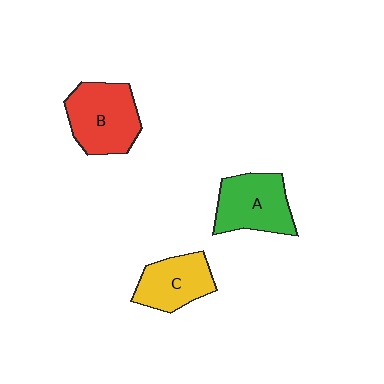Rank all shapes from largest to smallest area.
From largest to smallest: B (red), A (green), C (yellow).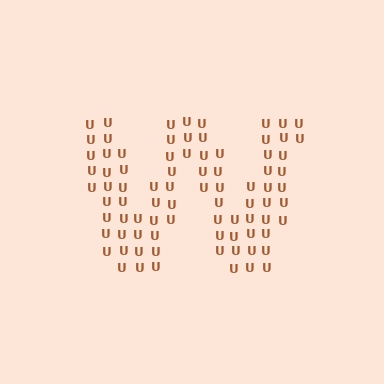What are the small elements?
The small elements are letter U's.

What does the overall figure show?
The overall figure shows the letter W.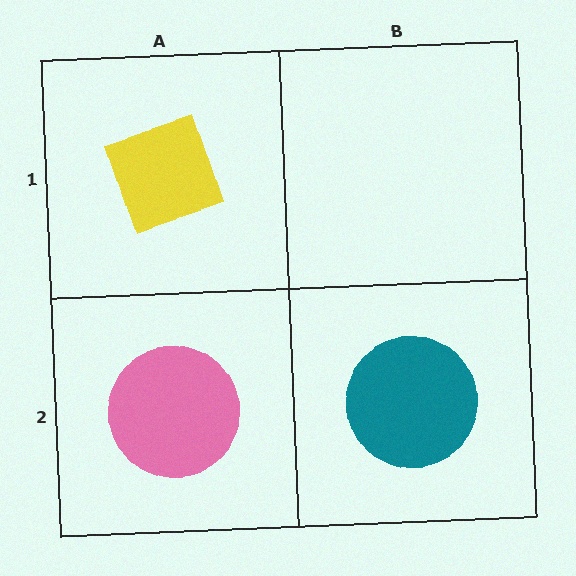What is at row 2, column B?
A teal circle.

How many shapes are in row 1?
1 shape.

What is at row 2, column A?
A pink circle.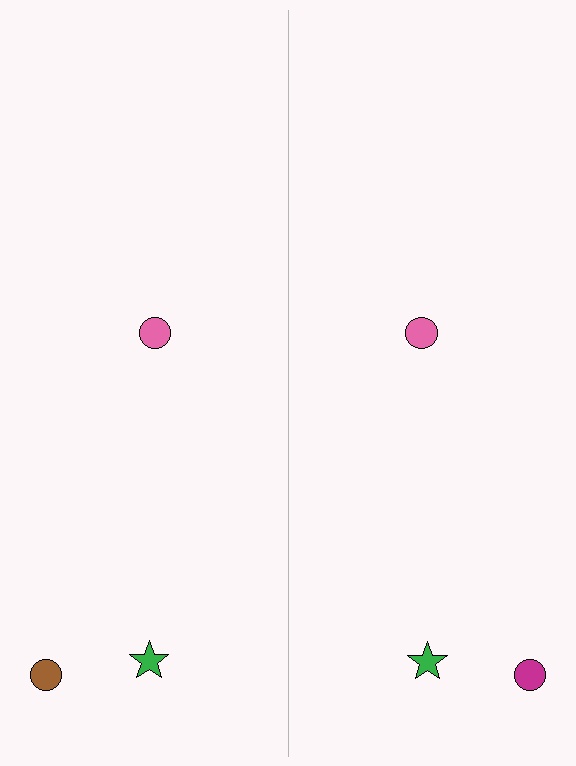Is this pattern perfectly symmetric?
No, the pattern is not perfectly symmetric. The magenta circle on the right side breaks the symmetry — its mirror counterpart is brown.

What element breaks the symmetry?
The magenta circle on the right side breaks the symmetry — its mirror counterpart is brown.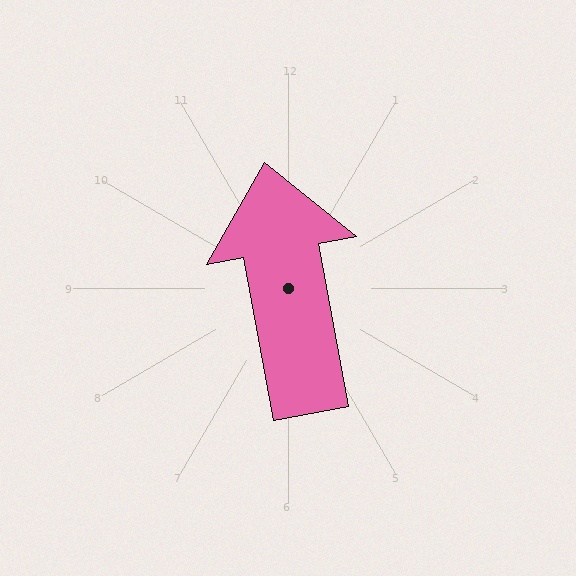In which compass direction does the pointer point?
North.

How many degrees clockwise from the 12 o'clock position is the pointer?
Approximately 349 degrees.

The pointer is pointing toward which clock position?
Roughly 12 o'clock.